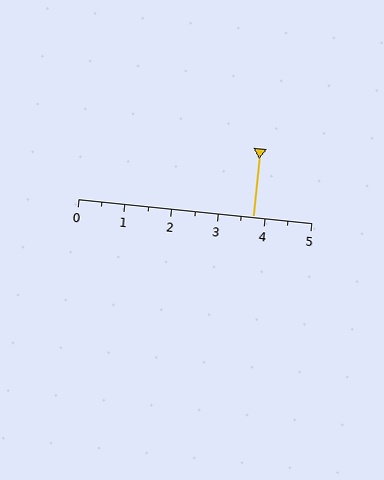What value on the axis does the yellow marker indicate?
The marker indicates approximately 3.8.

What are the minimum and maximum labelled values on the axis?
The axis runs from 0 to 5.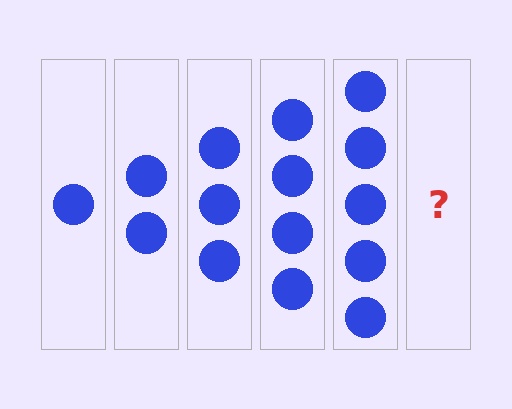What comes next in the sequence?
The next element should be 6 circles.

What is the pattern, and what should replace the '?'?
The pattern is that each step adds one more circle. The '?' should be 6 circles.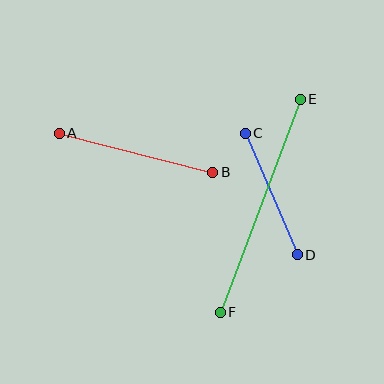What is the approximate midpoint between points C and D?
The midpoint is at approximately (271, 194) pixels.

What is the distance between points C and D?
The distance is approximately 132 pixels.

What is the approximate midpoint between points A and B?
The midpoint is at approximately (136, 153) pixels.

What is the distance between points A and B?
The distance is approximately 158 pixels.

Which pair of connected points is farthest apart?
Points E and F are farthest apart.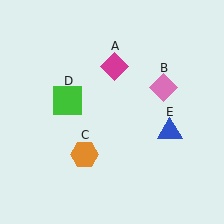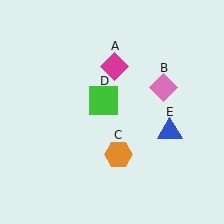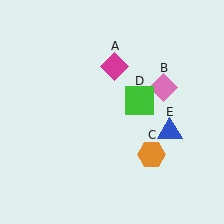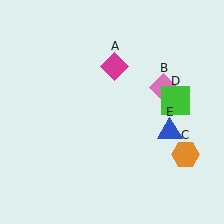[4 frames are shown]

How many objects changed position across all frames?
2 objects changed position: orange hexagon (object C), green square (object D).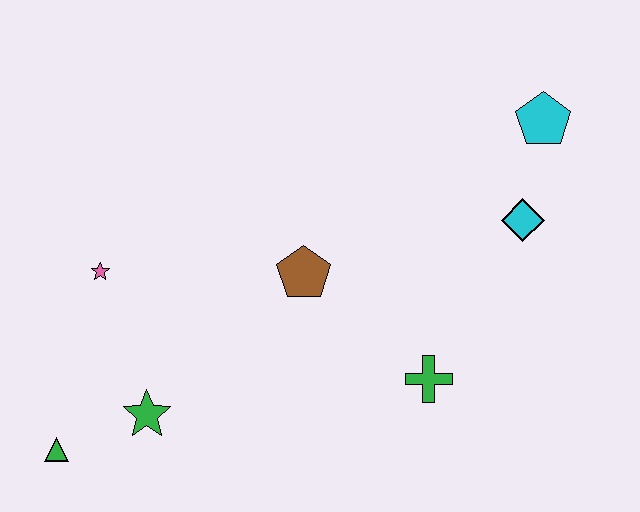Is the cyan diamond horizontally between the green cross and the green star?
No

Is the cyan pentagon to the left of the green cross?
No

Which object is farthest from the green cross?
The green triangle is farthest from the green cross.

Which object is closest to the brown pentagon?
The green cross is closest to the brown pentagon.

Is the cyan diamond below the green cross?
No